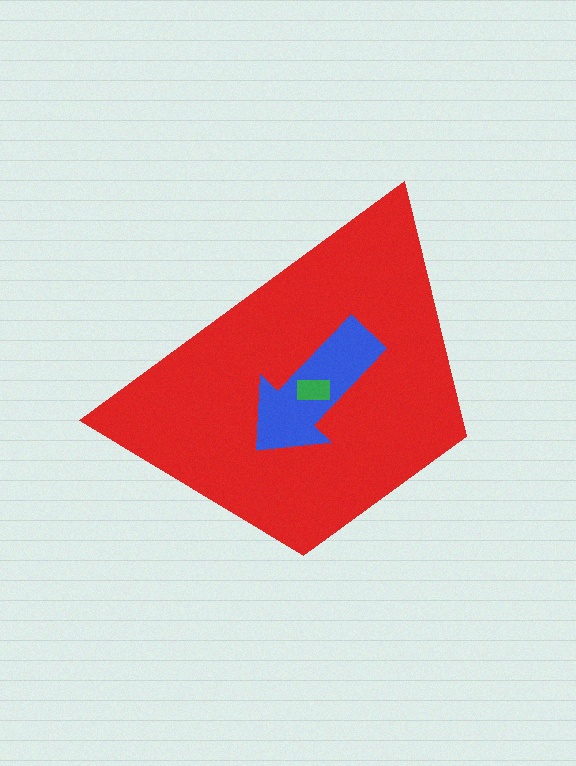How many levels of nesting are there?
3.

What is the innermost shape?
The green rectangle.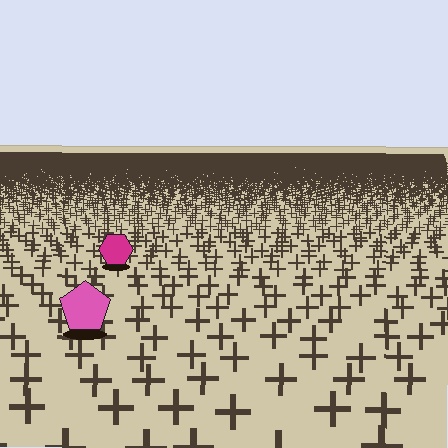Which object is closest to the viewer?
The pink pentagon is closest. The texture marks near it are larger and more spread out.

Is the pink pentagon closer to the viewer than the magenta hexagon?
Yes. The pink pentagon is closer — you can tell from the texture gradient: the ground texture is coarser near it.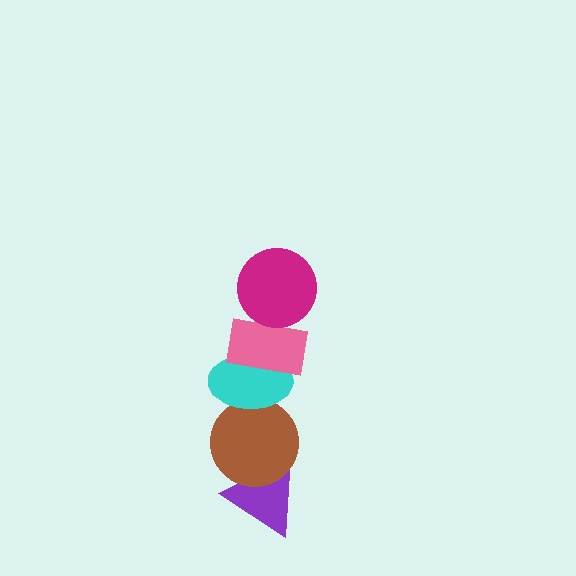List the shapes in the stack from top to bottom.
From top to bottom: the magenta circle, the pink rectangle, the cyan ellipse, the brown circle, the purple triangle.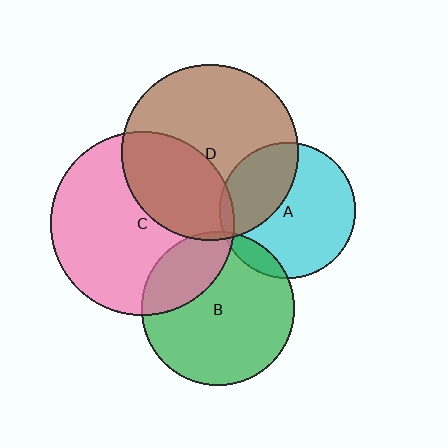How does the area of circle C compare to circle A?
Approximately 1.8 times.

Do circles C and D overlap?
Yes.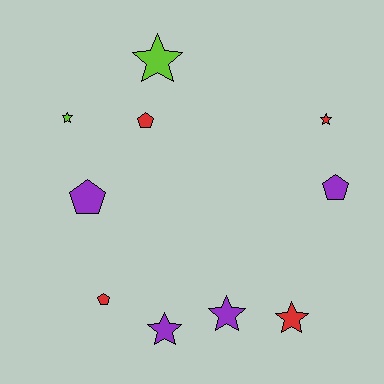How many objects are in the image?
There are 10 objects.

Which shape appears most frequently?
Star, with 6 objects.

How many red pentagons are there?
There are 2 red pentagons.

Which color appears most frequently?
Purple, with 4 objects.